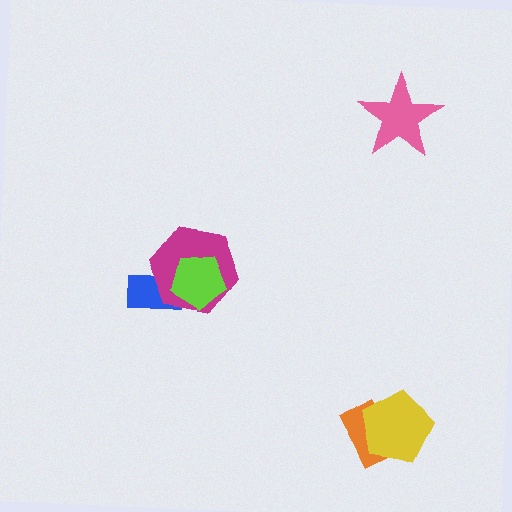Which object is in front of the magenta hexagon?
The lime pentagon is in front of the magenta hexagon.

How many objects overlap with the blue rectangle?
2 objects overlap with the blue rectangle.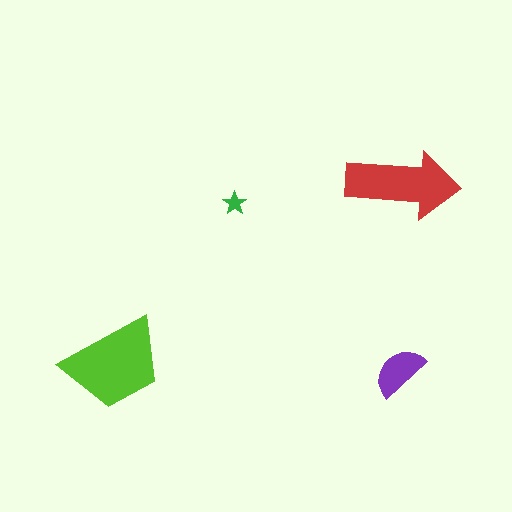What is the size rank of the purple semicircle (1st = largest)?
3rd.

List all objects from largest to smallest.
The lime trapezoid, the red arrow, the purple semicircle, the green star.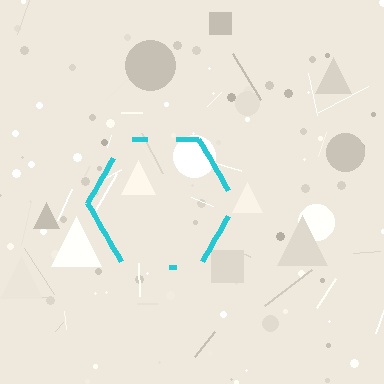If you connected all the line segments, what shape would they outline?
They would outline a hexagon.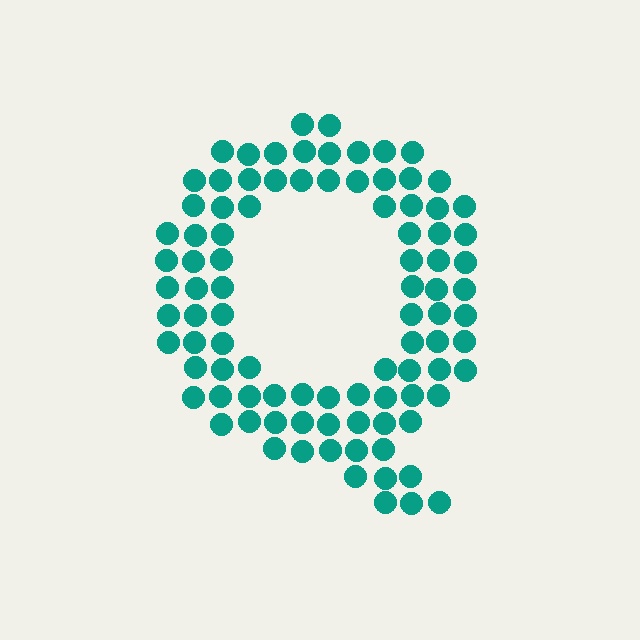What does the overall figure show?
The overall figure shows the letter Q.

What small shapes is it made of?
It is made of small circles.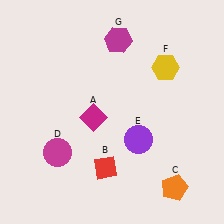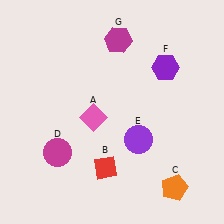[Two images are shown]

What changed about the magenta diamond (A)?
In Image 1, A is magenta. In Image 2, it changed to pink.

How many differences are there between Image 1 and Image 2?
There are 2 differences between the two images.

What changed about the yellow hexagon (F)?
In Image 1, F is yellow. In Image 2, it changed to purple.